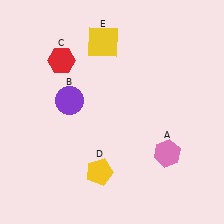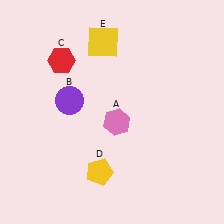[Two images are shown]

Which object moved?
The pink hexagon (A) moved left.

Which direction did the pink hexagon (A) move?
The pink hexagon (A) moved left.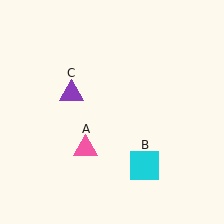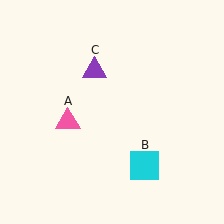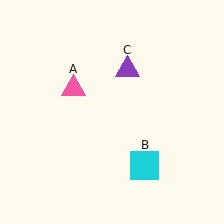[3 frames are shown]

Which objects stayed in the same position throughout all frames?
Cyan square (object B) remained stationary.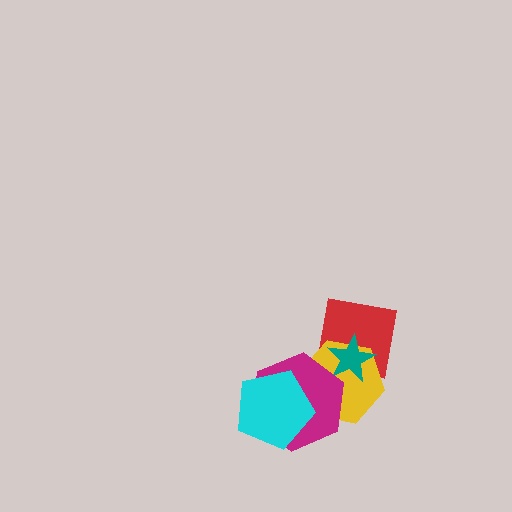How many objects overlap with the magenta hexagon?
3 objects overlap with the magenta hexagon.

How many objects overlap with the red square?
3 objects overlap with the red square.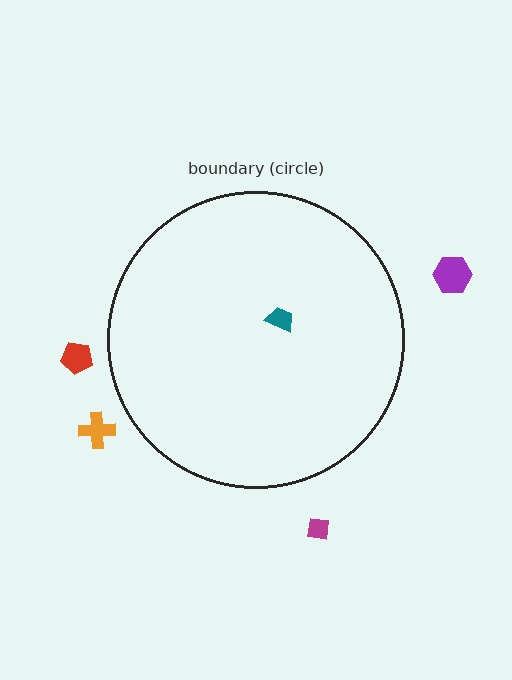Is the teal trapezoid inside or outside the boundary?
Inside.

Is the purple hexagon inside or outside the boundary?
Outside.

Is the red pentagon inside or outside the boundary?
Outside.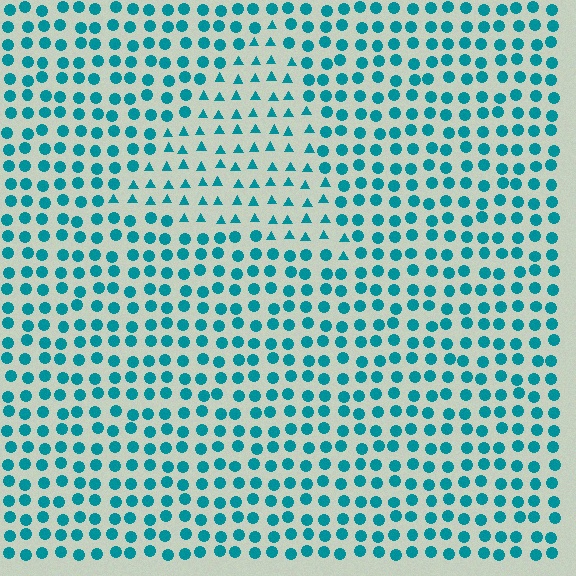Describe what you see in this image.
The image is filled with small teal elements arranged in a uniform grid. A triangle-shaped region contains triangles, while the surrounding area contains circles. The boundary is defined purely by the change in element shape.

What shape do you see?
I see a triangle.